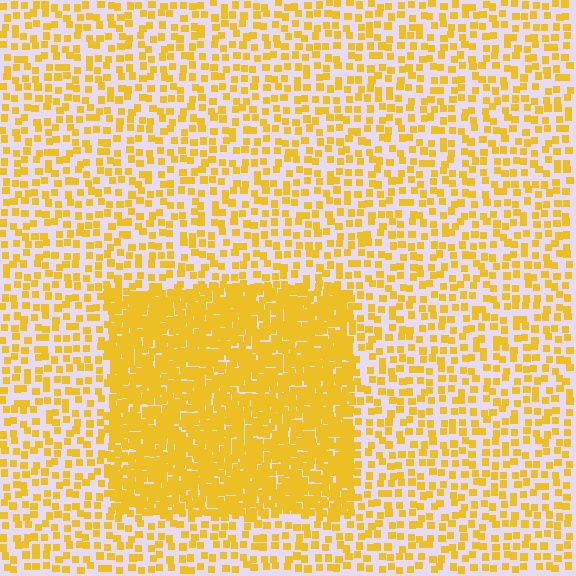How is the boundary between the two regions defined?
The boundary is defined by a change in element density (approximately 2.6x ratio). All elements are the same color, size, and shape.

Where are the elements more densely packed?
The elements are more densely packed inside the rectangle boundary.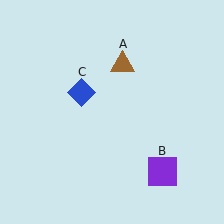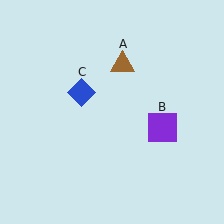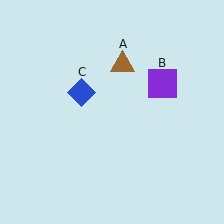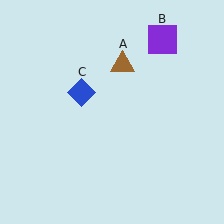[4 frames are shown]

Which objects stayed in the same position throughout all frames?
Brown triangle (object A) and blue diamond (object C) remained stationary.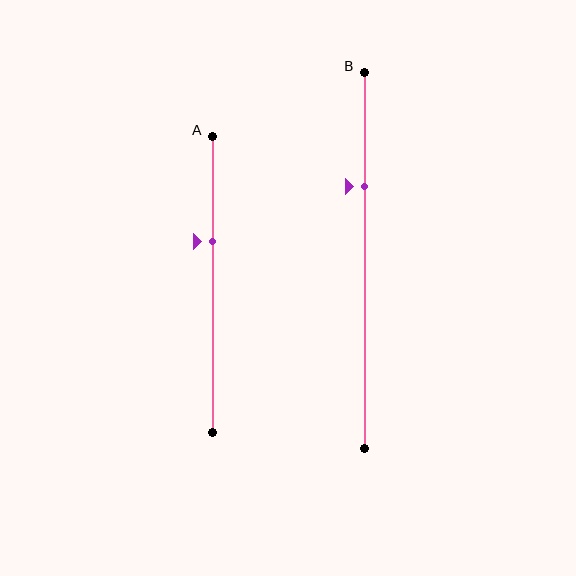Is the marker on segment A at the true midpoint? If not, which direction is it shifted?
No, the marker on segment A is shifted upward by about 14% of the segment length.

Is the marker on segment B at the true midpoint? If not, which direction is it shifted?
No, the marker on segment B is shifted upward by about 20% of the segment length.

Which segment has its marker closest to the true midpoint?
Segment A has its marker closest to the true midpoint.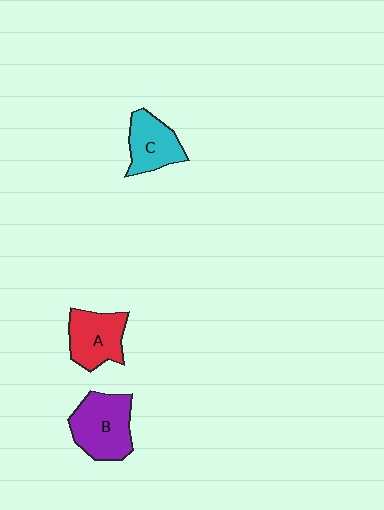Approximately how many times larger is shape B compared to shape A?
Approximately 1.2 times.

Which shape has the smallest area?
Shape C (cyan).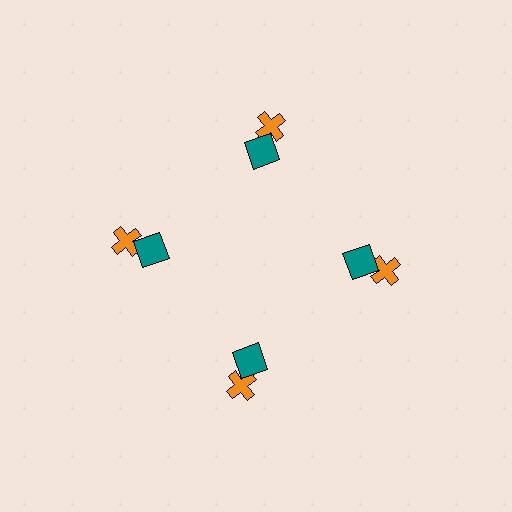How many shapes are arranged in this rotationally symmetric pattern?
There are 8 shapes, arranged in 4 groups of 2.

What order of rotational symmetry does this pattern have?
This pattern has 4-fold rotational symmetry.